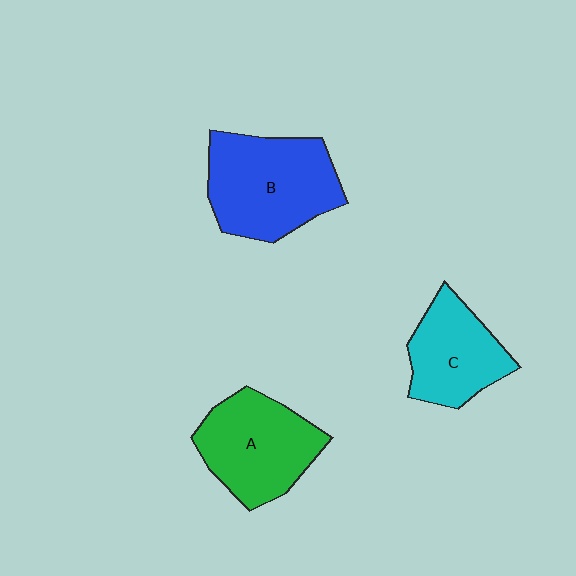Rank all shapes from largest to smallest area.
From largest to smallest: B (blue), A (green), C (cyan).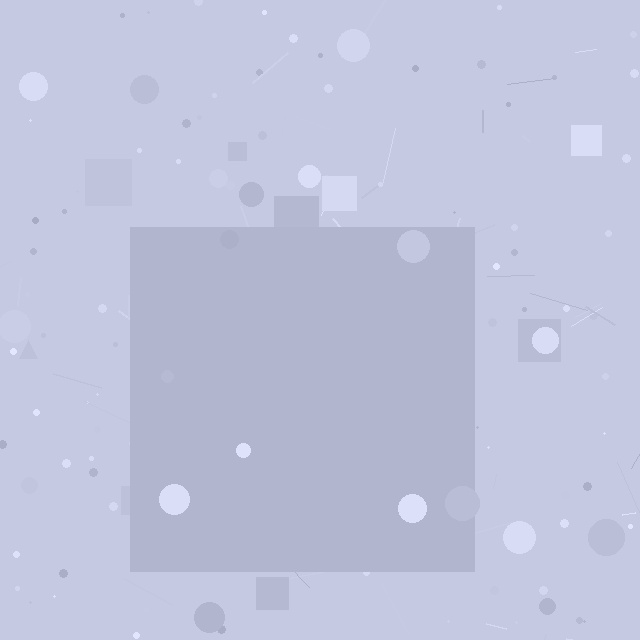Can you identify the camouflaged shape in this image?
The camouflaged shape is a square.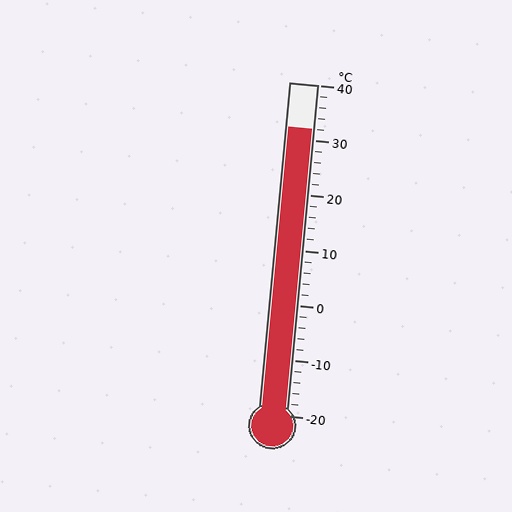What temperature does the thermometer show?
The thermometer shows approximately 32°C.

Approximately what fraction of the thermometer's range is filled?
The thermometer is filled to approximately 85% of its range.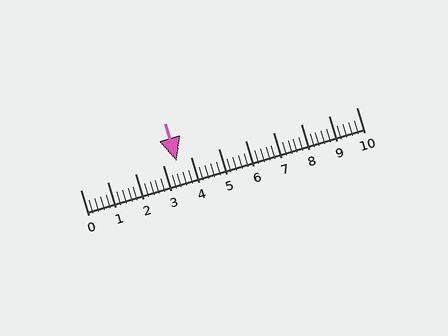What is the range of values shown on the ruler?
The ruler shows values from 0 to 10.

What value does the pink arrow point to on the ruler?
The pink arrow points to approximately 3.5.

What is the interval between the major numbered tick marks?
The major tick marks are spaced 1 units apart.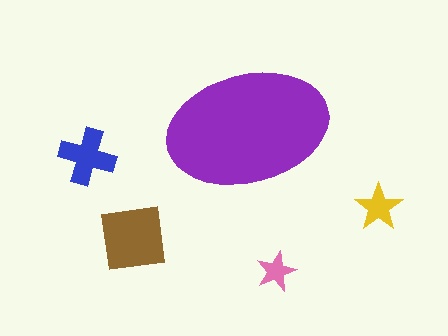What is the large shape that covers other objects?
A purple ellipse.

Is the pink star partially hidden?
No, the pink star is fully visible.